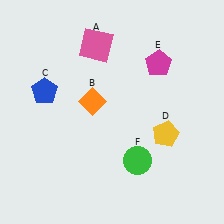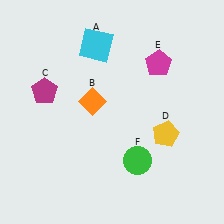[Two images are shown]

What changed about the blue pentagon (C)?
In Image 1, C is blue. In Image 2, it changed to magenta.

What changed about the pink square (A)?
In Image 1, A is pink. In Image 2, it changed to cyan.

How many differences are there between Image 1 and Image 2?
There are 2 differences between the two images.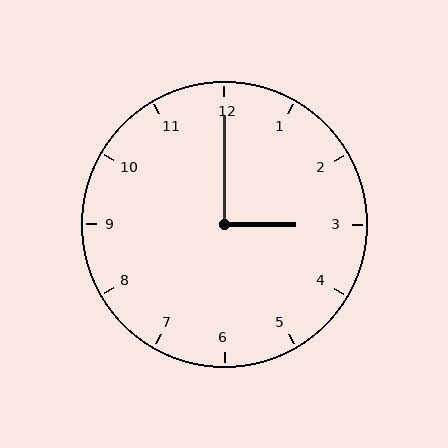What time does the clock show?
3:00.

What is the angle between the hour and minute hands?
Approximately 90 degrees.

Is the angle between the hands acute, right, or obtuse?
It is right.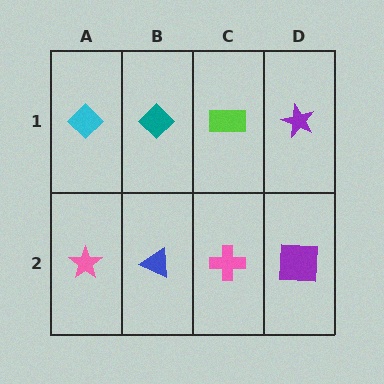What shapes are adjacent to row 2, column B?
A teal diamond (row 1, column B), a pink star (row 2, column A), a pink cross (row 2, column C).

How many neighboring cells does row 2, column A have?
2.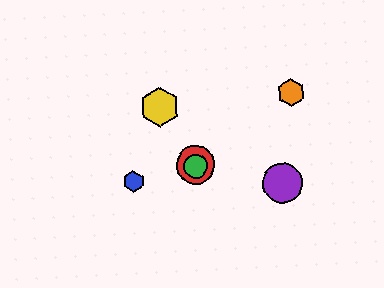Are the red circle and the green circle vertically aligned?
Yes, both are at x≈195.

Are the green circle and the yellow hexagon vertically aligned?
No, the green circle is at x≈195 and the yellow hexagon is at x≈160.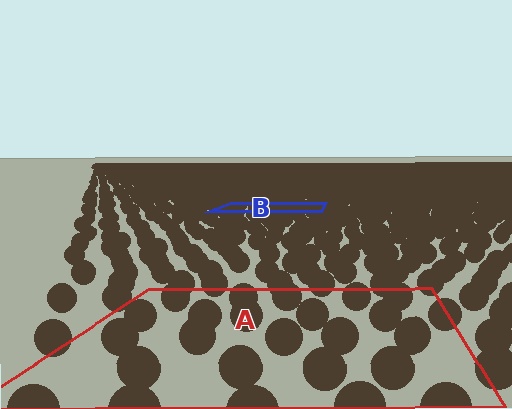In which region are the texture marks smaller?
The texture marks are smaller in region B, because it is farther away.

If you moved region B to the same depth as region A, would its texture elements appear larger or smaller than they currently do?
They would appear larger. At a closer depth, the same texture elements are projected at a bigger on-screen size.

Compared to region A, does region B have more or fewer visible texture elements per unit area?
Region B has more texture elements per unit area — they are packed more densely because it is farther away.